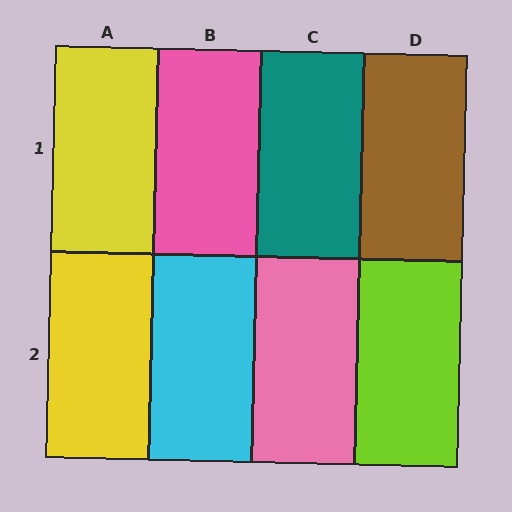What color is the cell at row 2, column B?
Cyan.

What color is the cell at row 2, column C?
Pink.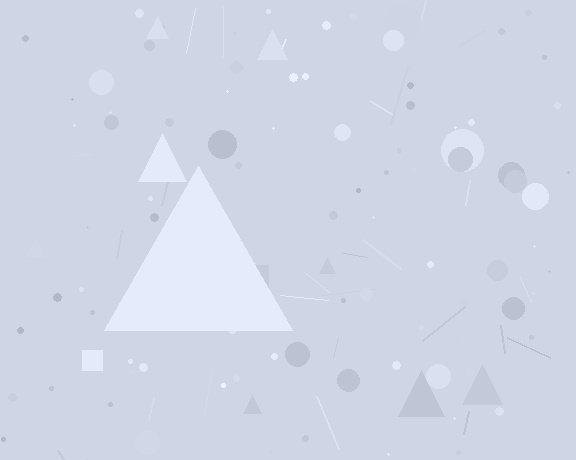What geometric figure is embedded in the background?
A triangle is embedded in the background.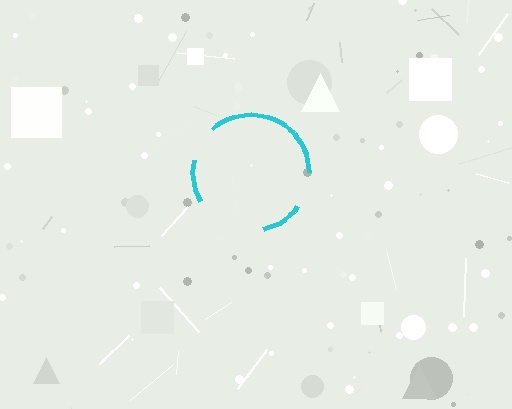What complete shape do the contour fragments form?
The contour fragments form a circle.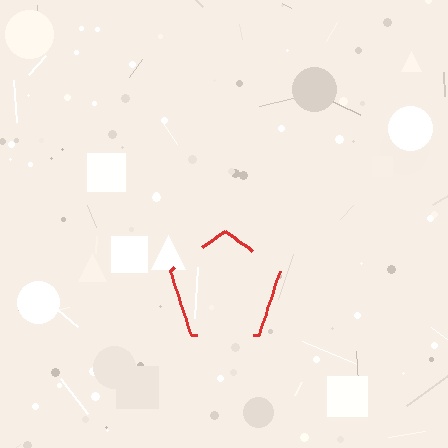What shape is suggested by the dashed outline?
The dashed outline suggests a pentagon.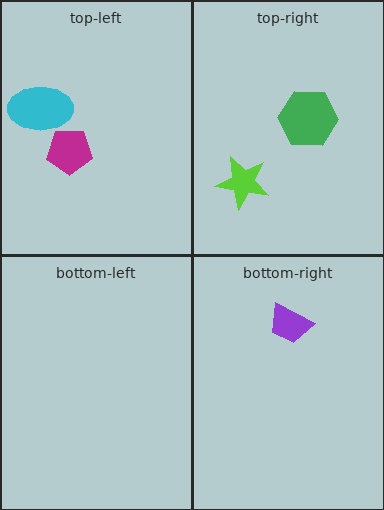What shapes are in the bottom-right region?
The purple trapezoid.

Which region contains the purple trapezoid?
The bottom-right region.